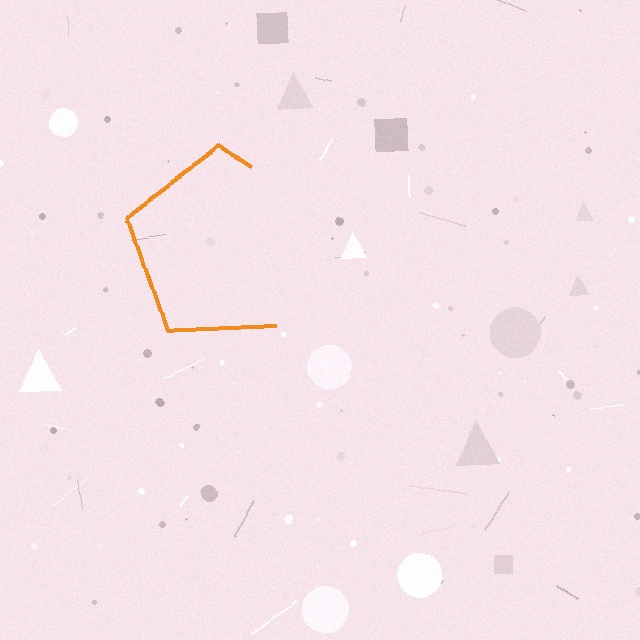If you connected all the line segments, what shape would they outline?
They would outline a pentagon.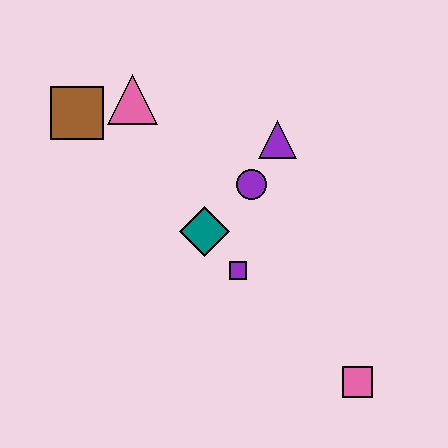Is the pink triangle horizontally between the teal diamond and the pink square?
No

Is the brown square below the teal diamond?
No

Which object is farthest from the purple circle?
The pink square is farthest from the purple circle.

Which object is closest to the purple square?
The teal diamond is closest to the purple square.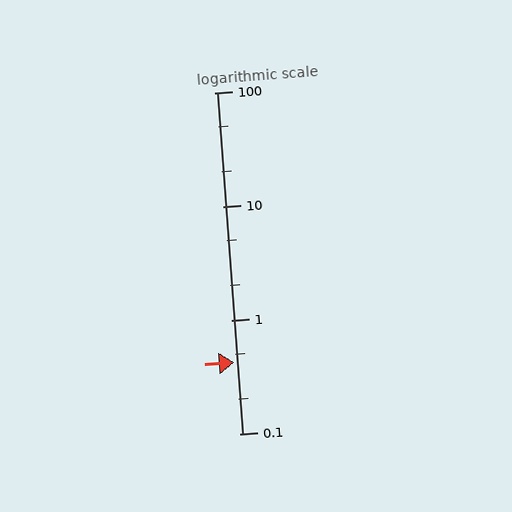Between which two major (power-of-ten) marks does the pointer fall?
The pointer is between 0.1 and 1.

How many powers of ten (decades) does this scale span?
The scale spans 3 decades, from 0.1 to 100.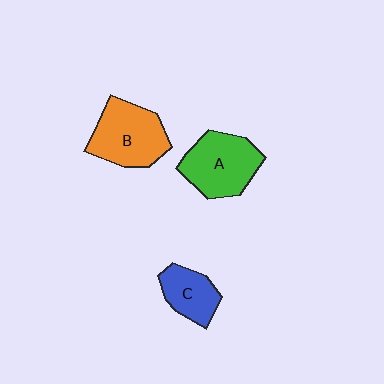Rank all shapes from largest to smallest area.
From largest to smallest: B (orange), A (green), C (blue).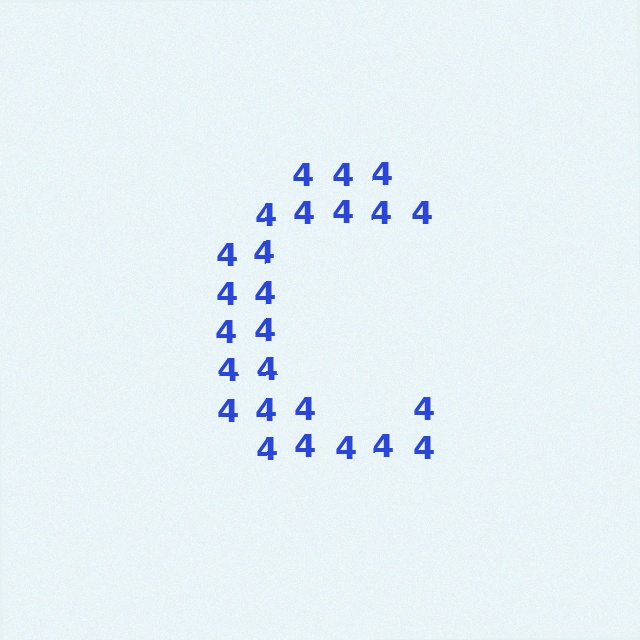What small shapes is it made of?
It is made of small digit 4's.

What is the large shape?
The large shape is the letter C.